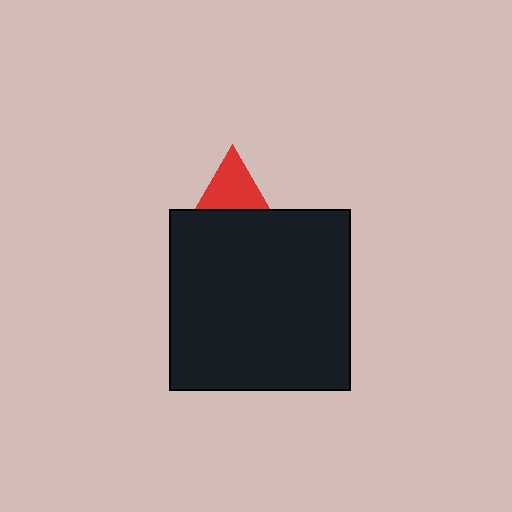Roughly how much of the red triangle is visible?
A small part of it is visible (roughly 39%).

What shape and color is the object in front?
The object in front is a black square.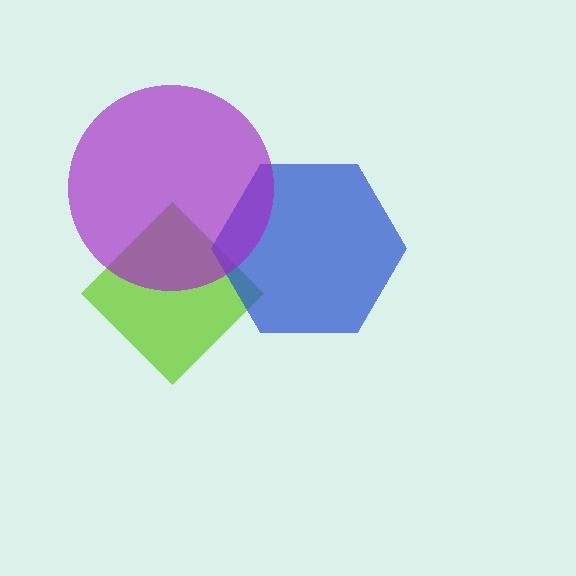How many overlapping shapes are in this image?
There are 3 overlapping shapes in the image.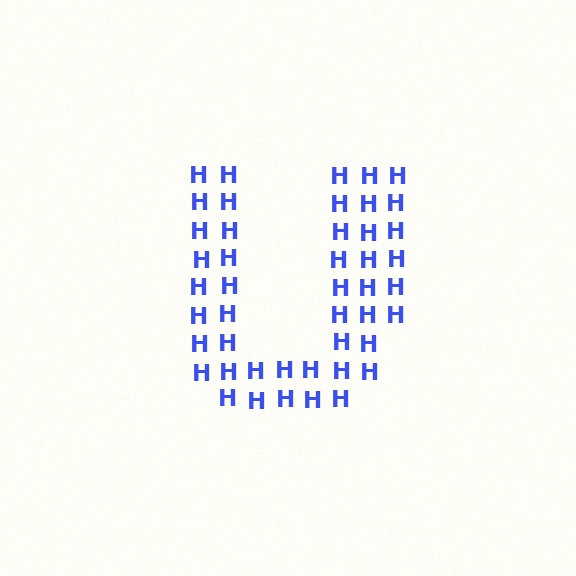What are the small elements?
The small elements are letter H's.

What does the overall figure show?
The overall figure shows the letter U.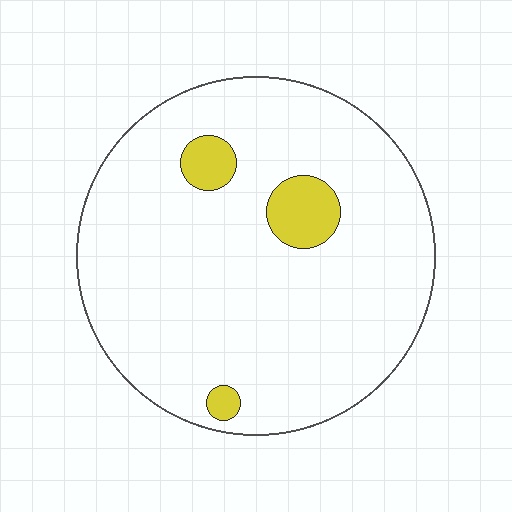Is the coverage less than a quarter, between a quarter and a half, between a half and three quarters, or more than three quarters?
Less than a quarter.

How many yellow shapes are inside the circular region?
3.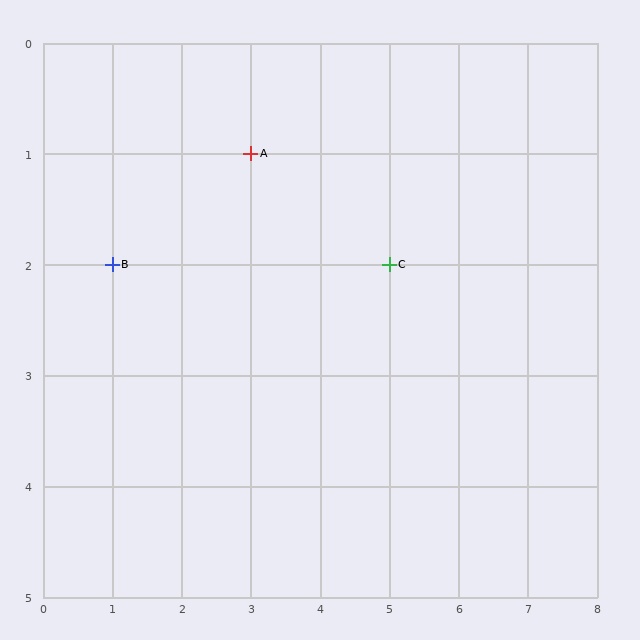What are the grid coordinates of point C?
Point C is at grid coordinates (5, 2).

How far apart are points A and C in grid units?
Points A and C are 2 columns and 1 row apart (about 2.2 grid units diagonally).